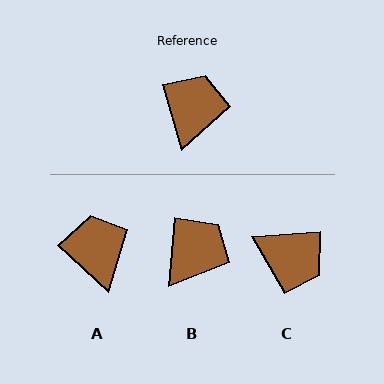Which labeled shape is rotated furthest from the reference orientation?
C, about 102 degrees away.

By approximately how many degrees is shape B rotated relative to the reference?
Approximately 21 degrees clockwise.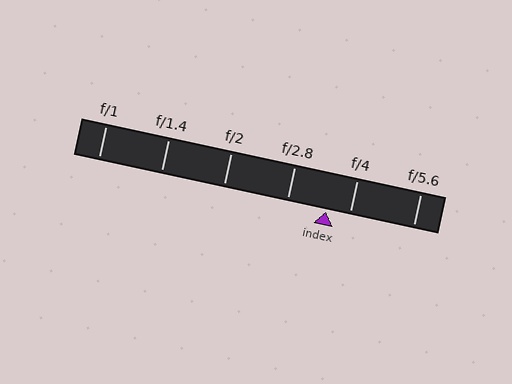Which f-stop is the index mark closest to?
The index mark is closest to f/4.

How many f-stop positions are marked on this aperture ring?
There are 6 f-stop positions marked.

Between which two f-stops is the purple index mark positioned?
The index mark is between f/2.8 and f/4.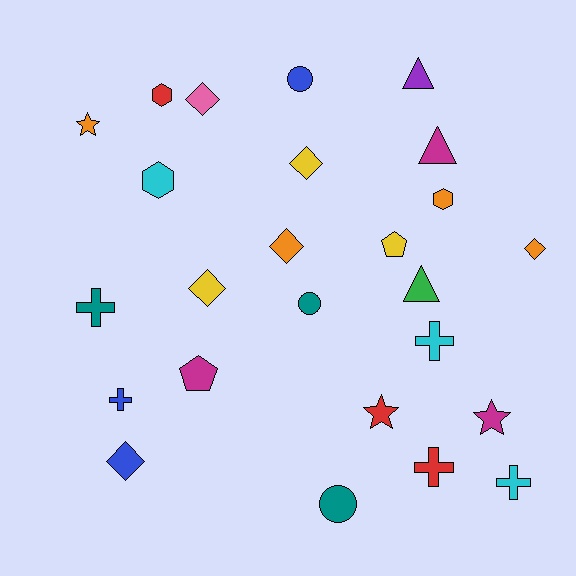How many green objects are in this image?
There is 1 green object.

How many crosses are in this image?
There are 5 crosses.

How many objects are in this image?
There are 25 objects.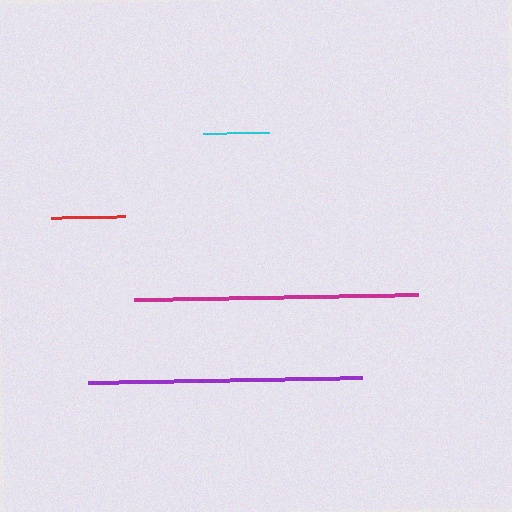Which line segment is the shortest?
The cyan line is the shortest at approximately 66 pixels.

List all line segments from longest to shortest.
From longest to shortest: magenta, purple, red, cyan.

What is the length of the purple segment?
The purple segment is approximately 275 pixels long.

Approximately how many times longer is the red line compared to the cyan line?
The red line is approximately 1.1 times the length of the cyan line.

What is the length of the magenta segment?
The magenta segment is approximately 284 pixels long.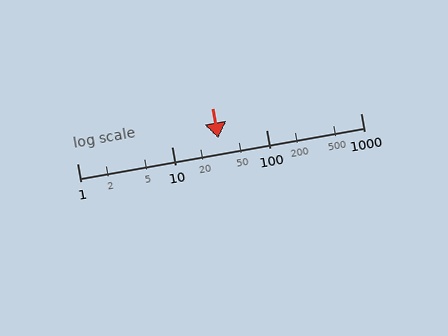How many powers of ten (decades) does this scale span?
The scale spans 3 decades, from 1 to 1000.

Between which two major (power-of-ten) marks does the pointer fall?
The pointer is between 10 and 100.